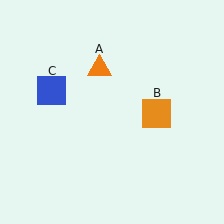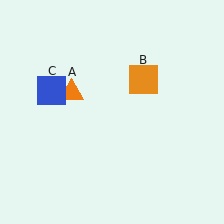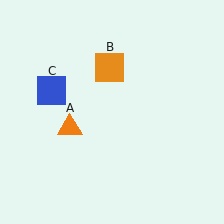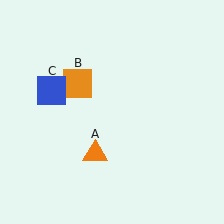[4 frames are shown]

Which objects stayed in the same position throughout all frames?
Blue square (object C) remained stationary.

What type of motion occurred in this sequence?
The orange triangle (object A), orange square (object B) rotated counterclockwise around the center of the scene.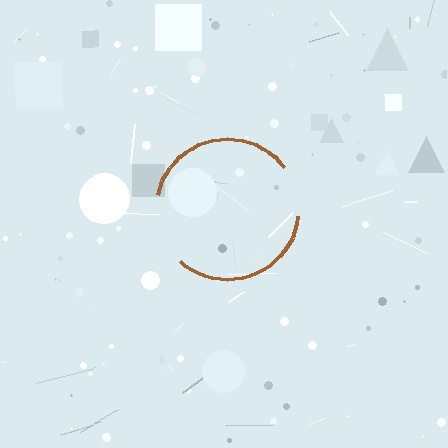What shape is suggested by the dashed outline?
The dashed outline suggests a circle.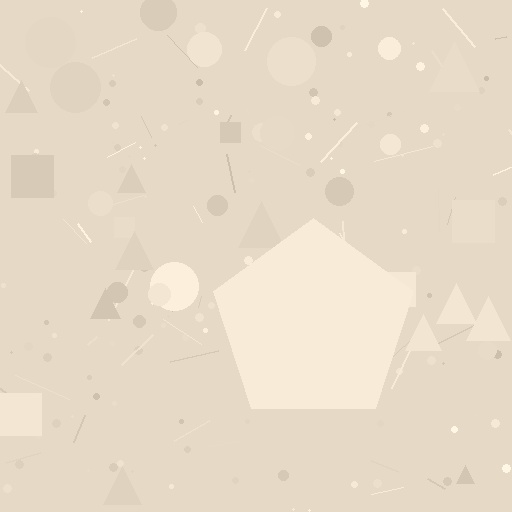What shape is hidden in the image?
A pentagon is hidden in the image.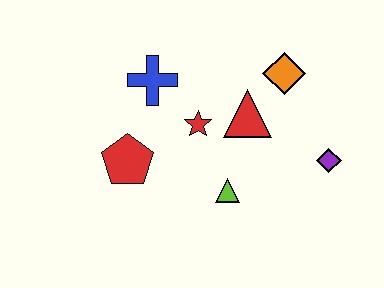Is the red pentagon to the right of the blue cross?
No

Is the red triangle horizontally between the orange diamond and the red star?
Yes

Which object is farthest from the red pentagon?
The purple diamond is farthest from the red pentagon.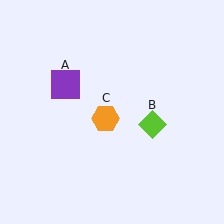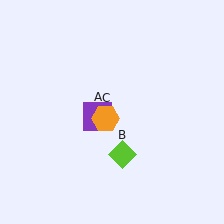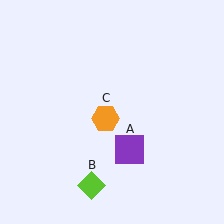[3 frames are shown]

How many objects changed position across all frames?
2 objects changed position: purple square (object A), lime diamond (object B).